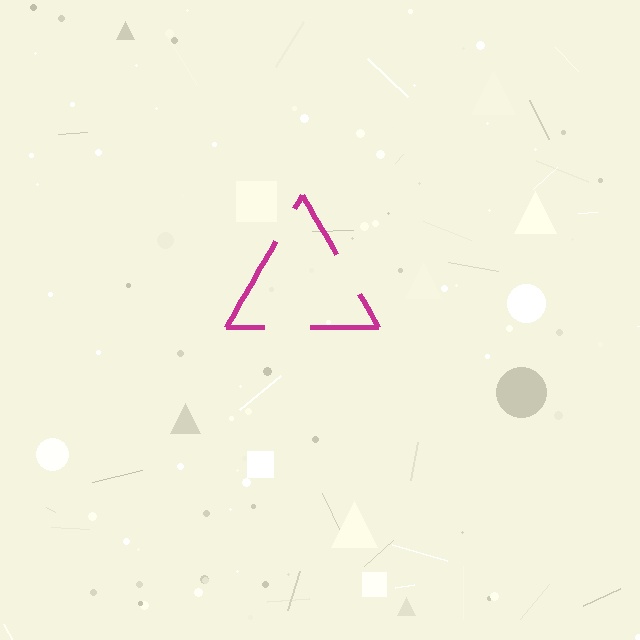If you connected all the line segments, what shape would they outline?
They would outline a triangle.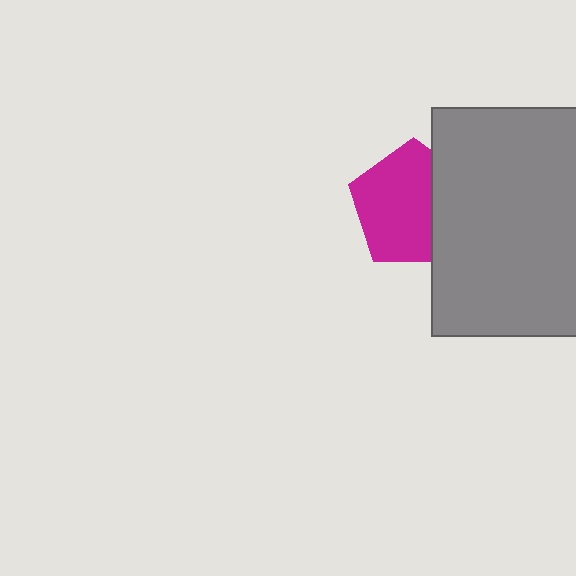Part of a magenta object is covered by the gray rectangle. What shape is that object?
It is a pentagon.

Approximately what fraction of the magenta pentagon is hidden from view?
Roughly 31% of the magenta pentagon is hidden behind the gray rectangle.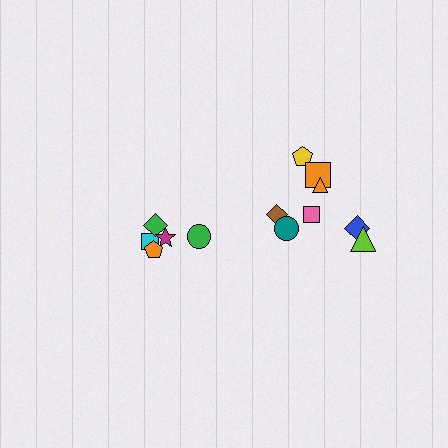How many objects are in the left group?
There are 5 objects.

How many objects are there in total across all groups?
There are 13 objects.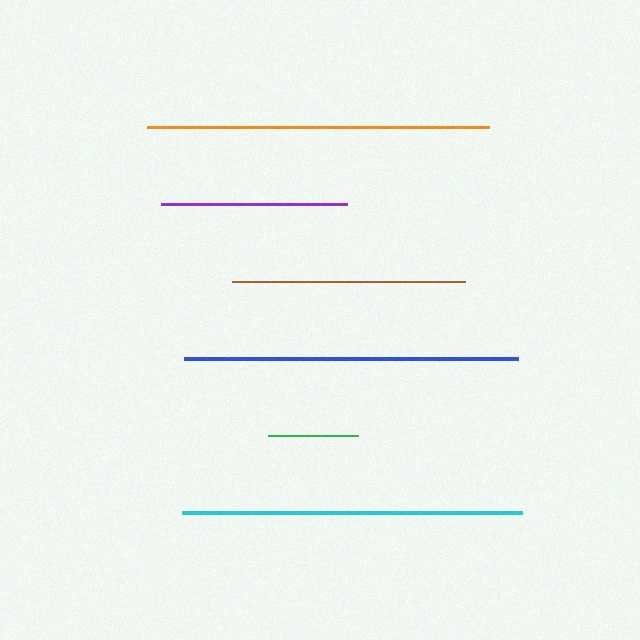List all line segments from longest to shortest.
From longest to shortest: orange, cyan, blue, brown, purple, green.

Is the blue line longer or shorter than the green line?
The blue line is longer than the green line.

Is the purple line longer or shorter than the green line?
The purple line is longer than the green line.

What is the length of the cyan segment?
The cyan segment is approximately 340 pixels long.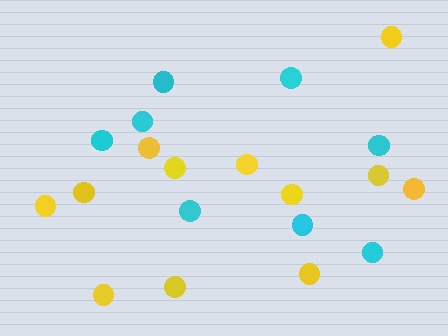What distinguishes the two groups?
There are 2 groups: one group of yellow circles (12) and one group of cyan circles (8).